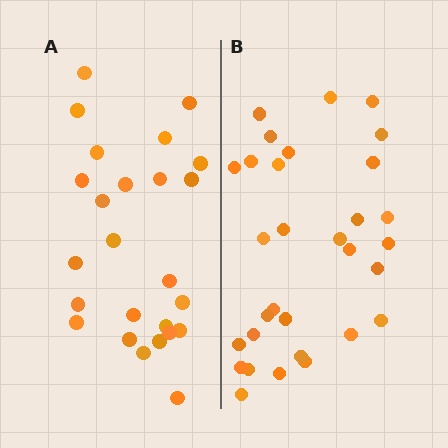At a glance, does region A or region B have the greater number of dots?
Region B (the right region) has more dots.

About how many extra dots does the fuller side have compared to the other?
Region B has about 6 more dots than region A.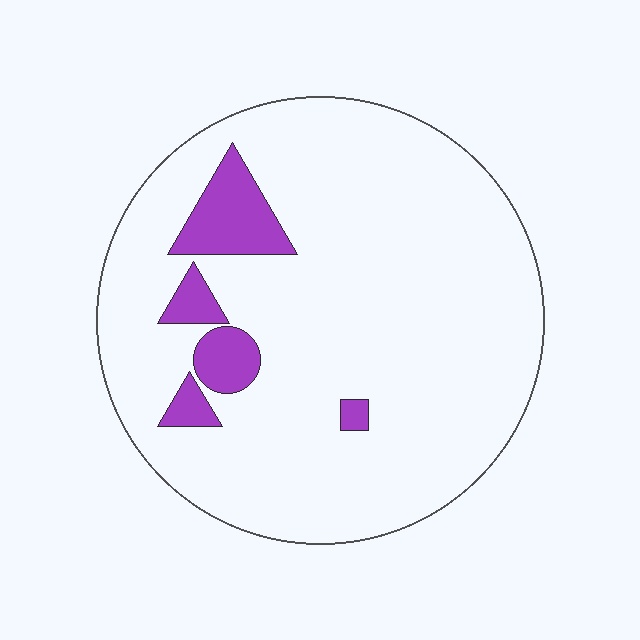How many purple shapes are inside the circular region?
5.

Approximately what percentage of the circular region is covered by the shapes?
Approximately 10%.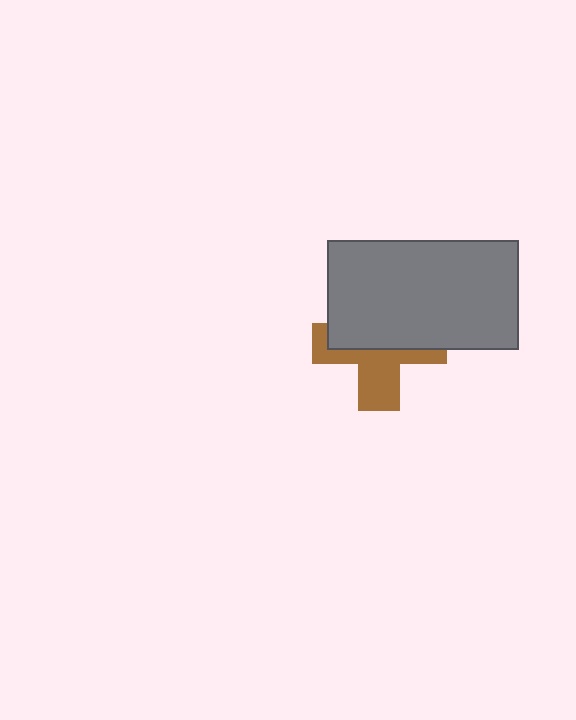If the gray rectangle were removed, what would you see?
You would see the complete brown cross.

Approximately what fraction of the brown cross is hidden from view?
Roughly 54% of the brown cross is hidden behind the gray rectangle.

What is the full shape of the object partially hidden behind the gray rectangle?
The partially hidden object is a brown cross.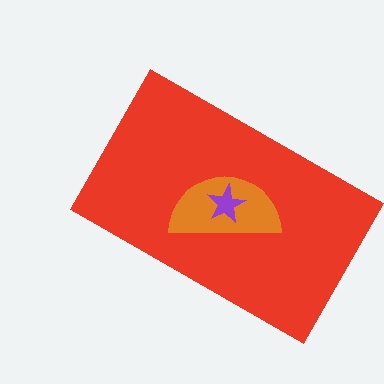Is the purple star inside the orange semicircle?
Yes.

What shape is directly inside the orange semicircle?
The purple star.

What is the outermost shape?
The red rectangle.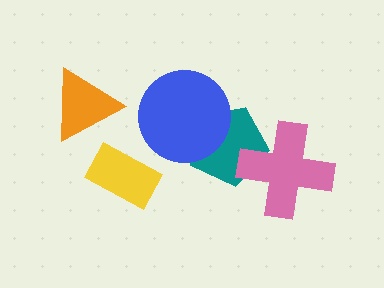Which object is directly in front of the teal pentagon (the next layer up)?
The blue circle is directly in front of the teal pentagon.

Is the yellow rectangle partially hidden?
No, no other shape covers it.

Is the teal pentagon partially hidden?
Yes, it is partially covered by another shape.